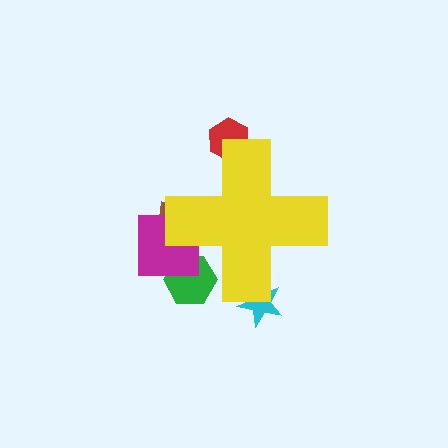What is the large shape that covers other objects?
A yellow cross.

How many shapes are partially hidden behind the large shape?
5 shapes are partially hidden.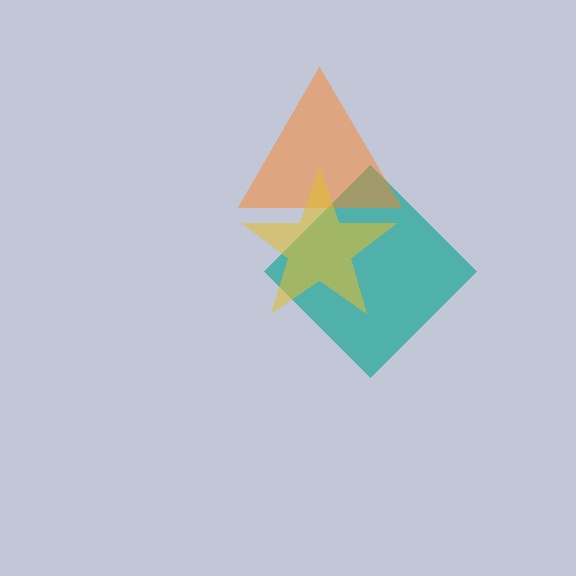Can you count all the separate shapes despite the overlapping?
Yes, there are 3 separate shapes.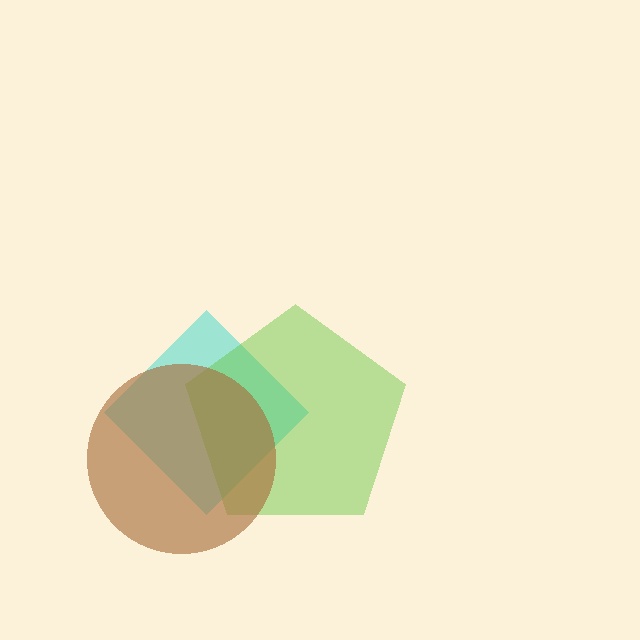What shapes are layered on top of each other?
The layered shapes are: a cyan diamond, a lime pentagon, a brown circle.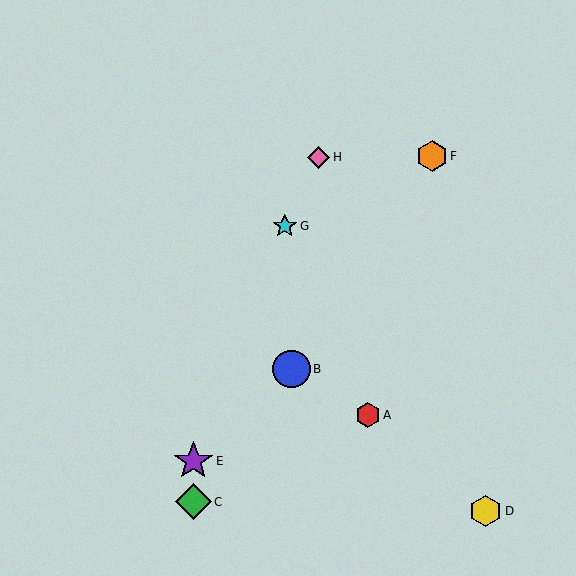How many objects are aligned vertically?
2 objects (C, E) are aligned vertically.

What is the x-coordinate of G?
Object G is at x≈285.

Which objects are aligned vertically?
Objects C, E are aligned vertically.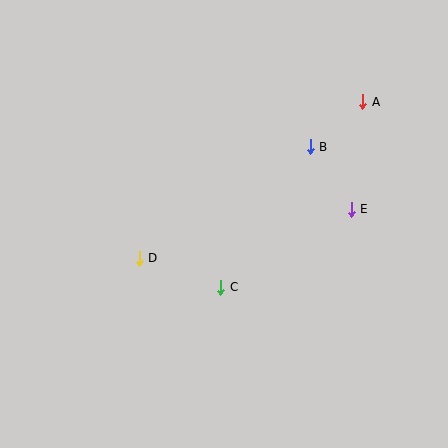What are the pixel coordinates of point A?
Point A is at (363, 102).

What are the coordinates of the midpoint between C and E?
The midpoint between C and E is at (286, 248).